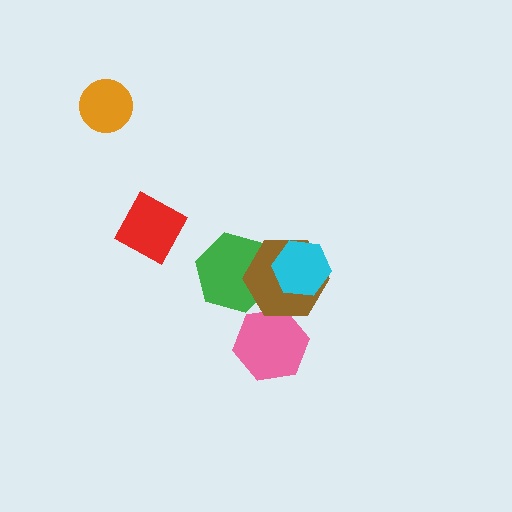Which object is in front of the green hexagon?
The brown hexagon is in front of the green hexagon.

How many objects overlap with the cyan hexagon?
1 object overlaps with the cyan hexagon.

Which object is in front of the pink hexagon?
The brown hexagon is in front of the pink hexagon.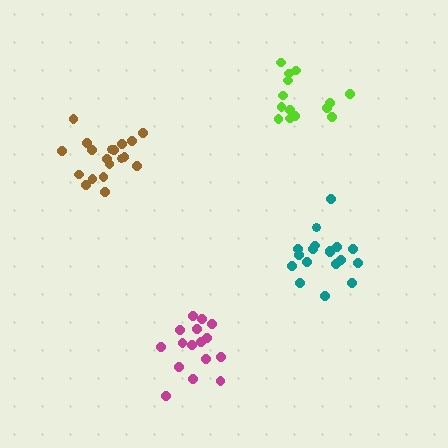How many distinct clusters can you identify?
There are 4 distinct clusters.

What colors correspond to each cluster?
The clusters are colored: brown, teal, magenta, lime.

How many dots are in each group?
Group 1: 19 dots, Group 2: 18 dots, Group 3: 16 dots, Group 4: 14 dots (67 total).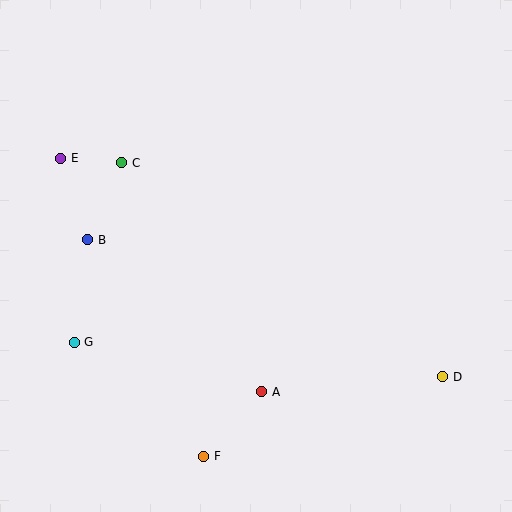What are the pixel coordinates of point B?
Point B is at (88, 240).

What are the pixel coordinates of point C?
Point C is at (122, 163).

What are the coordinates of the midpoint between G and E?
The midpoint between G and E is at (68, 250).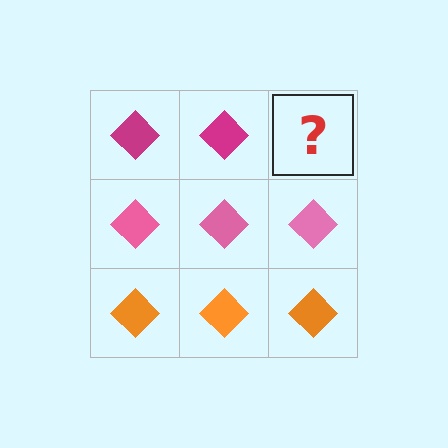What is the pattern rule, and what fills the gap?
The rule is that each row has a consistent color. The gap should be filled with a magenta diamond.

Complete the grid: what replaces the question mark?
The question mark should be replaced with a magenta diamond.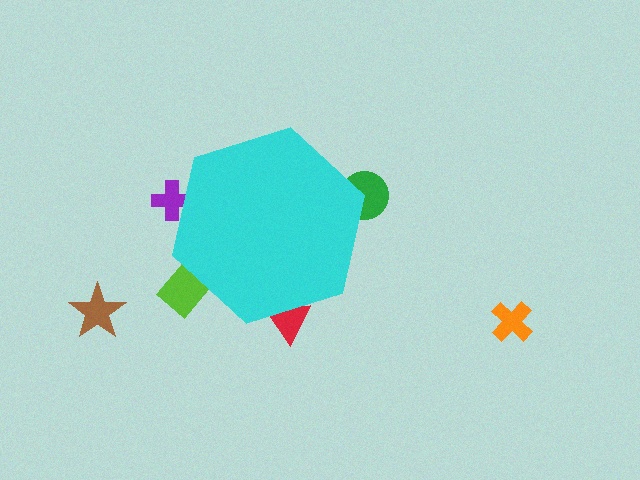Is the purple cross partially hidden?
Yes, the purple cross is partially hidden behind the cyan hexagon.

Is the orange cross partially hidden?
No, the orange cross is fully visible.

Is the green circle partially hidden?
Yes, the green circle is partially hidden behind the cyan hexagon.